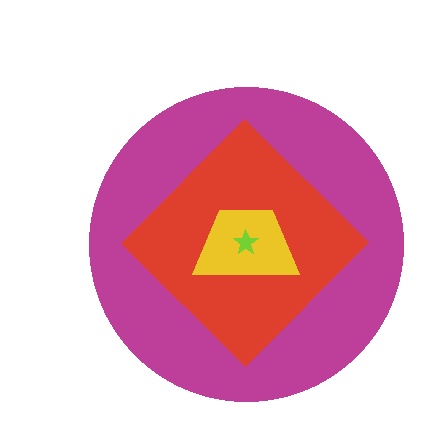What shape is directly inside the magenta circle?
The red diamond.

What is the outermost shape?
The magenta circle.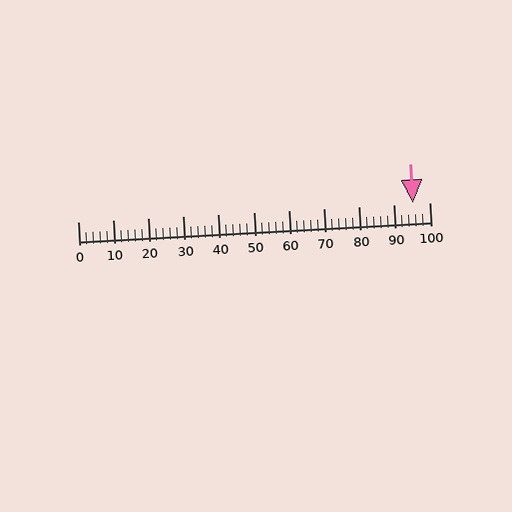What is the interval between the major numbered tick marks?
The major tick marks are spaced 10 units apart.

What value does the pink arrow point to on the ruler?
The pink arrow points to approximately 95.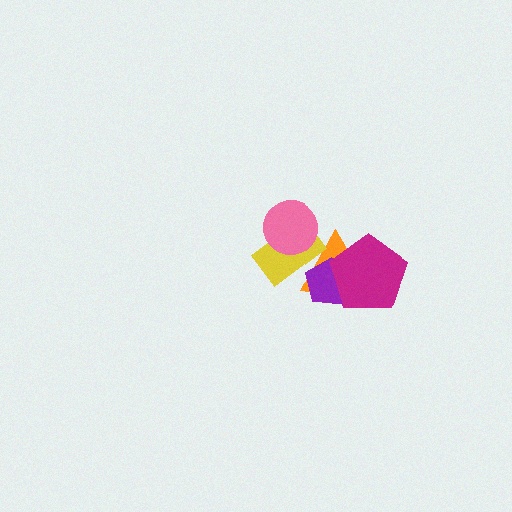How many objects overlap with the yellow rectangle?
3 objects overlap with the yellow rectangle.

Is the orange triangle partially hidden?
Yes, it is partially covered by another shape.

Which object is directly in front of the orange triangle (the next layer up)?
The purple pentagon is directly in front of the orange triangle.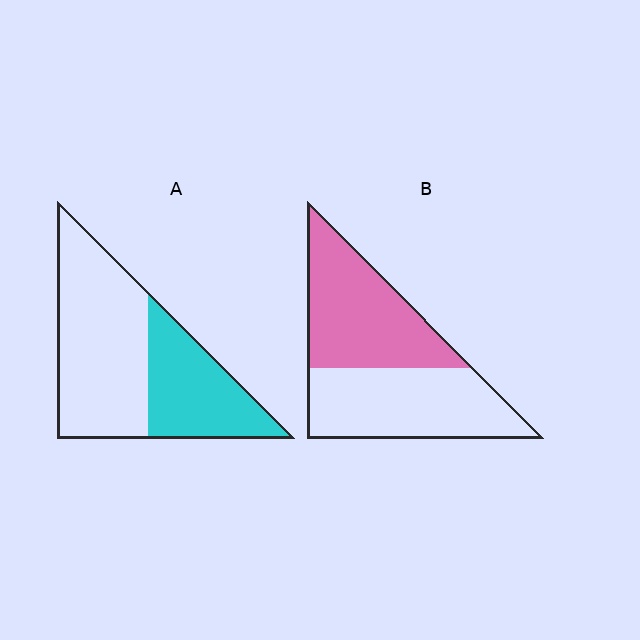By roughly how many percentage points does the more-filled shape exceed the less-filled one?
By roughly 10 percentage points (B over A).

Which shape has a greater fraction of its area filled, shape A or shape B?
Shape B.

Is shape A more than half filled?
No.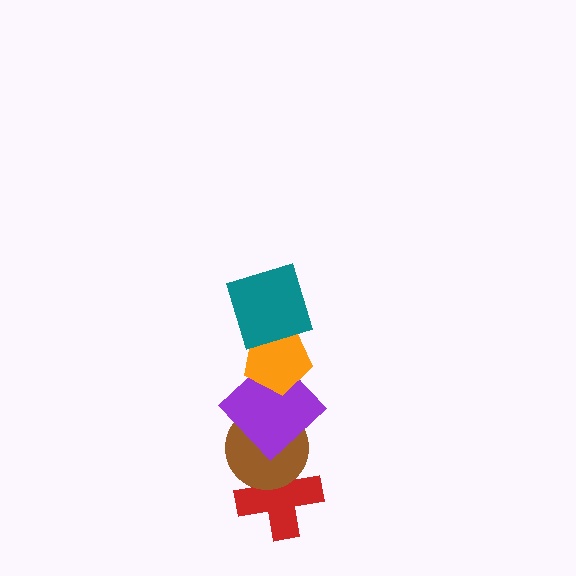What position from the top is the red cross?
The red cross is 5th from the top.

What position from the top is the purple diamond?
The purple diamond is 3rd from the top.